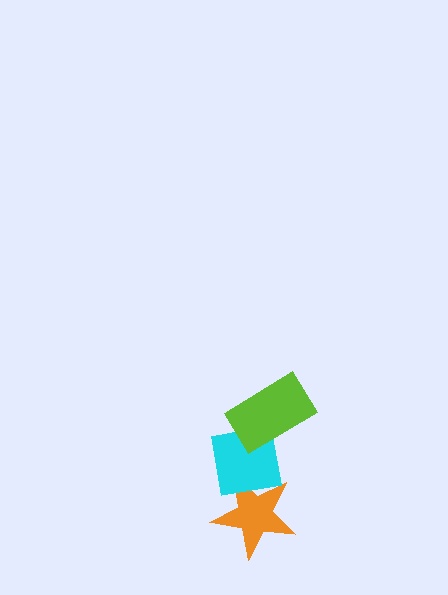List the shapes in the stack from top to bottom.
From top to bottom: the lime rectangle, the cyan square, the orange star.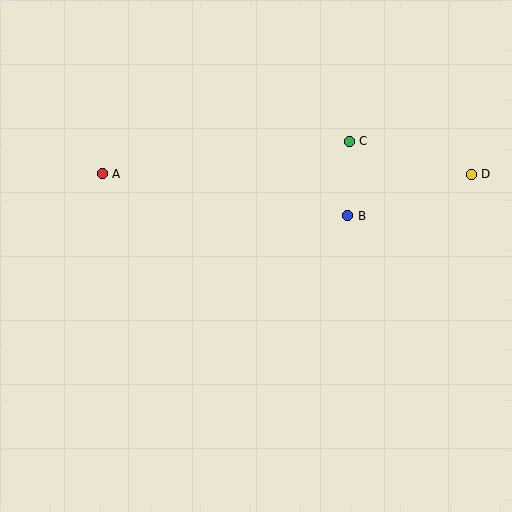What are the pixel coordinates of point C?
Point C is at (349, 141).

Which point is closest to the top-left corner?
Point A is closest to the top-left corner.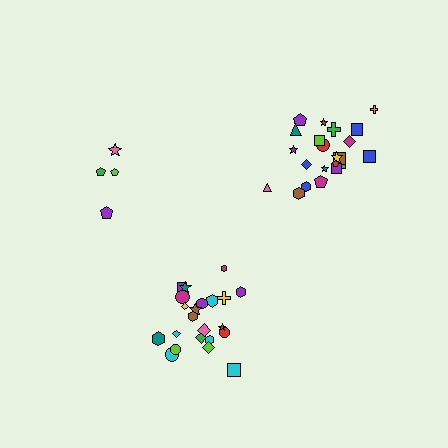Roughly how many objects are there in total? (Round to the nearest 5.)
Roughly 50 objects in total.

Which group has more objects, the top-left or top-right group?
The top-right group.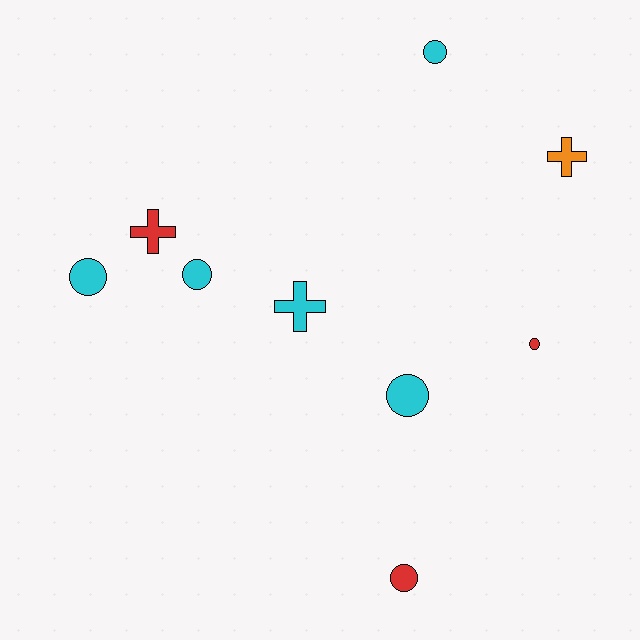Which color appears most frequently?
Cyan, with 5 objects.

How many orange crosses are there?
There is 1 orange cross.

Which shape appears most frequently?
Circle, with 6 objects.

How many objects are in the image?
There are 9 objects.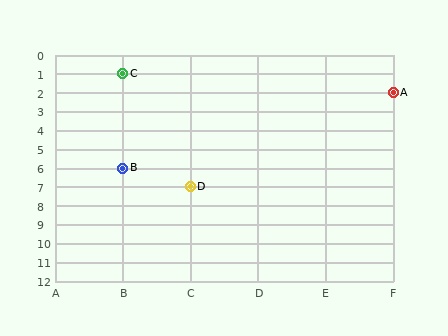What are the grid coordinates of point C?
Point C is at grid coordinates (B, 1).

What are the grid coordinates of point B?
Point B is at grid coordinates (B, 6).